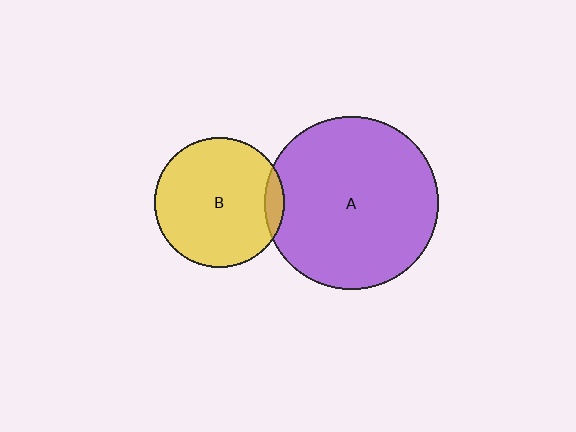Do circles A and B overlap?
Yes.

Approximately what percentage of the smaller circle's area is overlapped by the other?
Approximately 5%.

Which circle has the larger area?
Circle A (purple).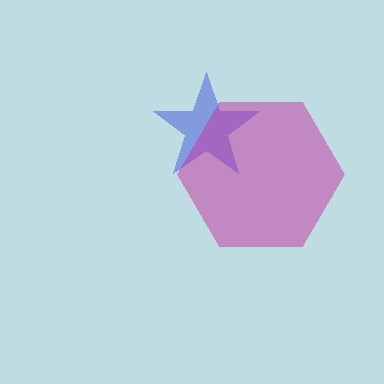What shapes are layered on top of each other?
The layered shapes are: a blue star, a magenta hexagon.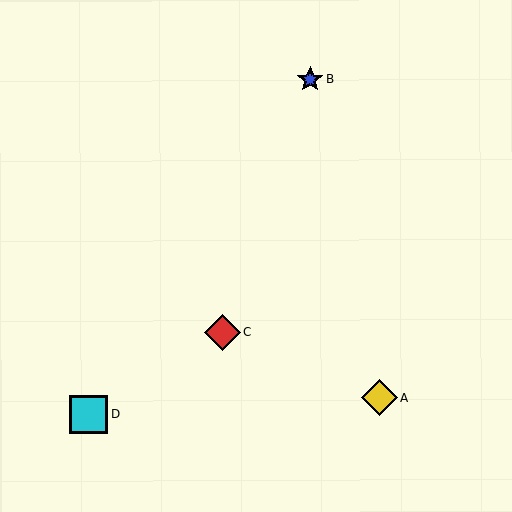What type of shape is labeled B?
Shape B is a blue star.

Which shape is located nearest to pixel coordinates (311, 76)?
The blue star (labeled B) at (310, 79) is nearest to that location.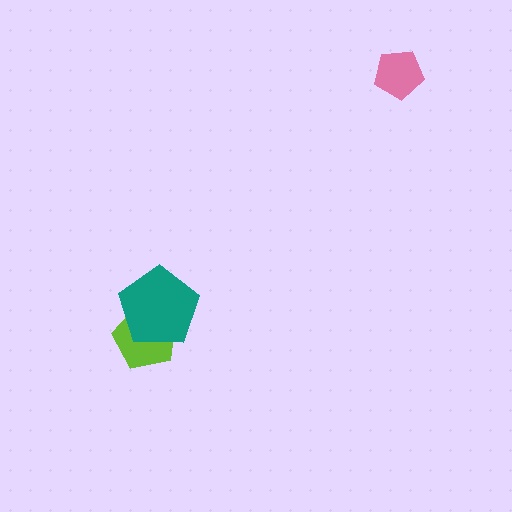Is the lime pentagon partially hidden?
Yes, it is partially covered by another shape.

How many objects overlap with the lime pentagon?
1 object overlaps with the lime pentagon.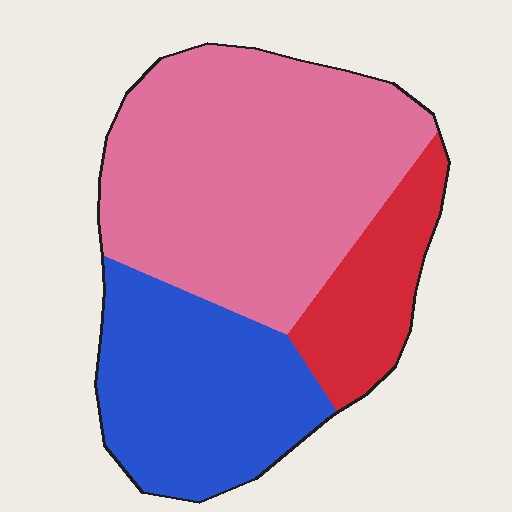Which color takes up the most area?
Pink, at roughly 55%.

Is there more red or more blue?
Blue.